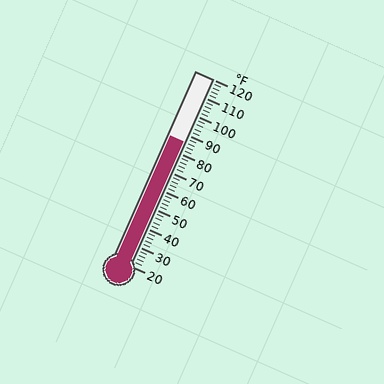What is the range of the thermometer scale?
The thermometer scale ranges from 20°F to 120°F.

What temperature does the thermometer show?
The thermometer shows approximately 86°F.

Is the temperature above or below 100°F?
The temperature is below 100°F.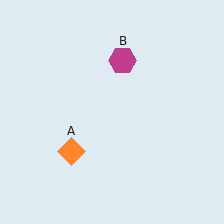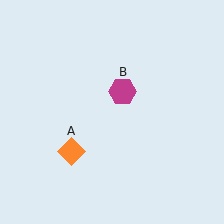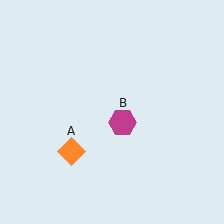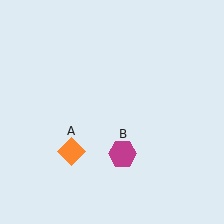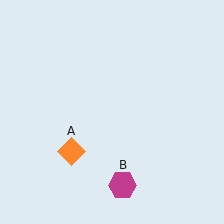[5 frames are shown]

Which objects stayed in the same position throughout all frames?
Orange diamond (object A) remained stationary.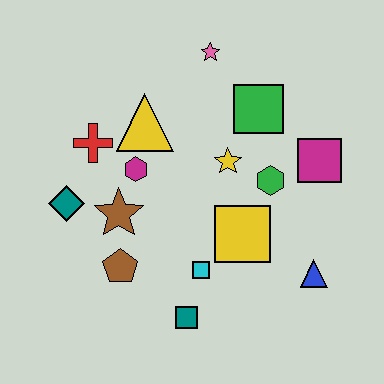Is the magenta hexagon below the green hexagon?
No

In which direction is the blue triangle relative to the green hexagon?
The blue triangle is below the green hexagon.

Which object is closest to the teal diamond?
The brown star is closest to the teal diamond.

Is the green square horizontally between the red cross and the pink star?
No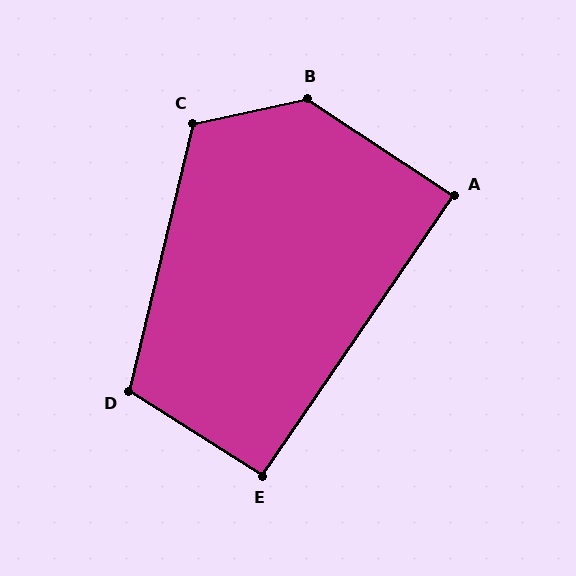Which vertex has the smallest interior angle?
A, at approximately 89 degrees.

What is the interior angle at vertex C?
Approximately 116 degrees (obtuse).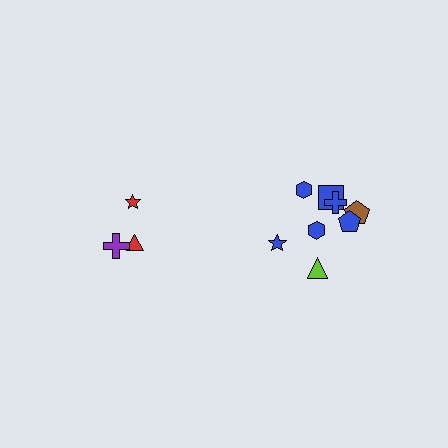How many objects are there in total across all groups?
There are 11 objects.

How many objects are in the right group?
There are 8 objects.